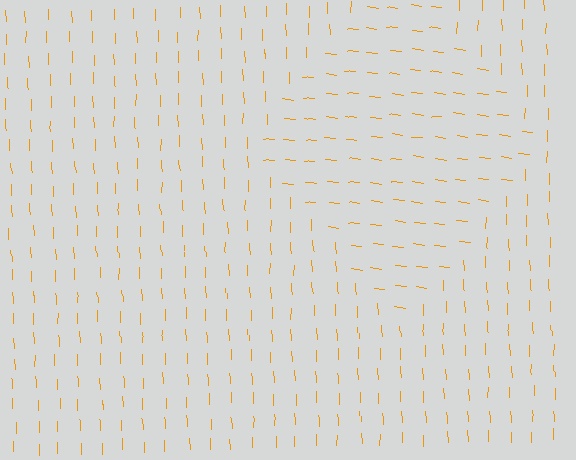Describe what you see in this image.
The image is filled with small orange line segments. A diamond region in the image has lines oriented differently from the surrounding lines, creating a visible texture boundary.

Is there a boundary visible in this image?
Yes, there is a texture boundary formed by a change in line orientation.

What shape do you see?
I see a diamond.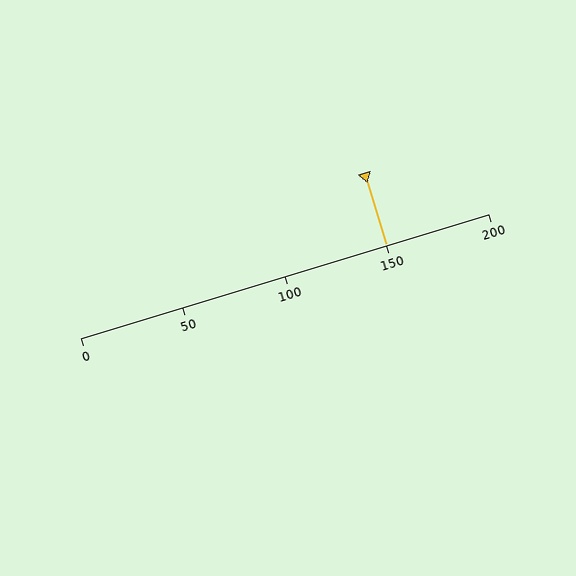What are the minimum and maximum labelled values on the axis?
The axis runs from 0 to 200.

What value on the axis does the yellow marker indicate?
The marker indicates approximately 150.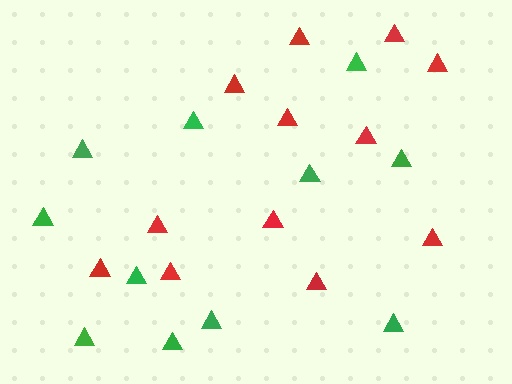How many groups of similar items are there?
There are 2 groups: one group of green triangles (11) and one group of red triangles (12).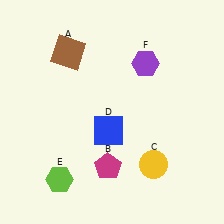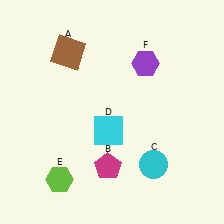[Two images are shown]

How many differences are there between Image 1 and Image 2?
There are 2 differences between the two images.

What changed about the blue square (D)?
In Image 1, D is blue. In Image 2, it changed to cyan.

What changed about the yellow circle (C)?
In Image 1, C is yellow. In Image 2, it changed to cyan.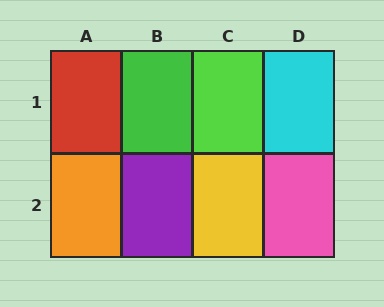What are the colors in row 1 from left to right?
Red, green, lime, cyan.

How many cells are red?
1 cell is red.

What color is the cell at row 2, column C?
Yellow.